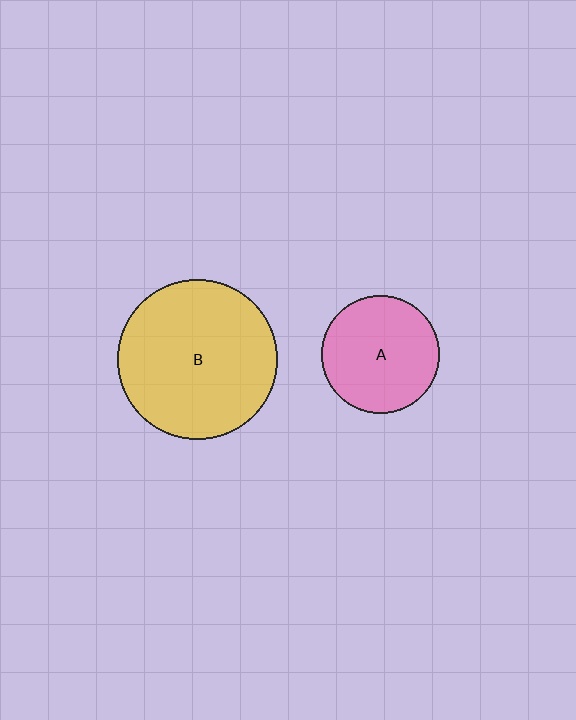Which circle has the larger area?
Circle B (yellow).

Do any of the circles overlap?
No, none of the circles overlap.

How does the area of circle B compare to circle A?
Approximately 1.8 times.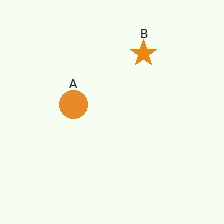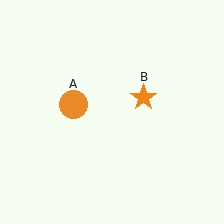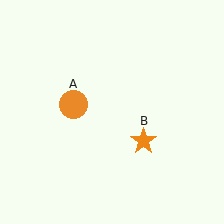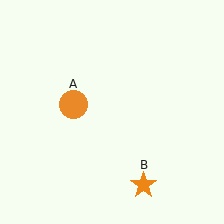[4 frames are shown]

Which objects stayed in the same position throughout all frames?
Orange circle (object A) remained stationary.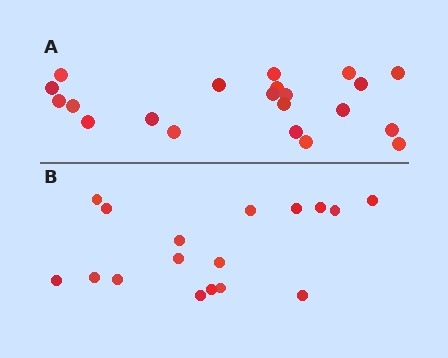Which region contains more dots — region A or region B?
Region A (the top region) has more dots.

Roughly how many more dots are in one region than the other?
Region A has about 4 more dots than region B.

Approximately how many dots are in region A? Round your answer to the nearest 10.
About 20 dots. (The exact count is 21, which rounds to 20.)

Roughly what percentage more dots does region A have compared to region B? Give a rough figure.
About 25% more.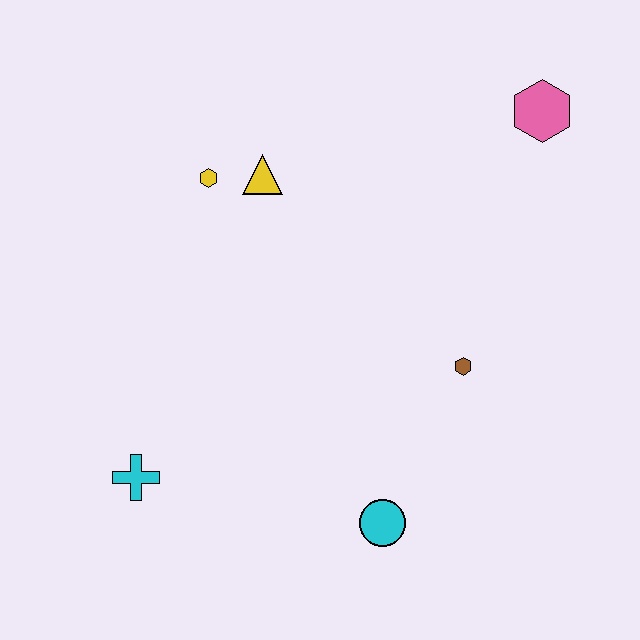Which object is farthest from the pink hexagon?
The cyan cross is farthest from the pink hexagon.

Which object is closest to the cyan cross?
The cyan circle is closest to the cyan cross.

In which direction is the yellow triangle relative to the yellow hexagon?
The yellow triangle is to the right of the yellow hexagon.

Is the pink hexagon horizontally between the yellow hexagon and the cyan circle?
No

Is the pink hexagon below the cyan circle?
No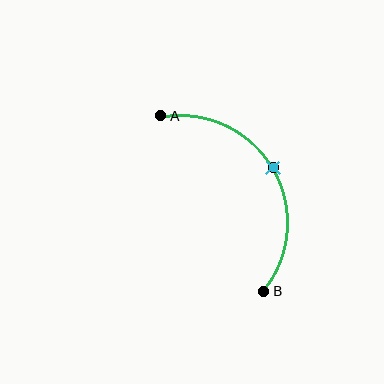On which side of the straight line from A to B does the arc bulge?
The arc bulges to the right of the straight line connecting A and B.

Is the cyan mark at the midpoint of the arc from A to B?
Yes. The cyan mark lies on the arc at equal arc-length from both A and B — it is the arc midpoint.